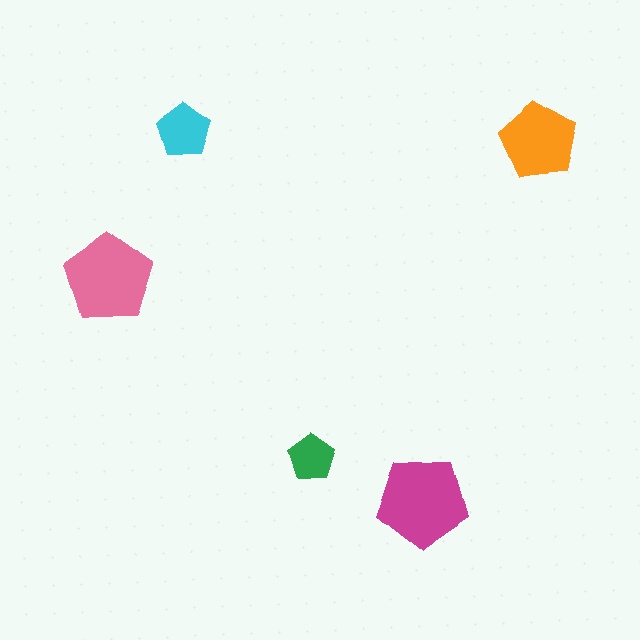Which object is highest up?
The cyan pentagon is topmost.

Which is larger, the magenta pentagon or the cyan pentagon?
The magenta one.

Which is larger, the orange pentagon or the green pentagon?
The orange one.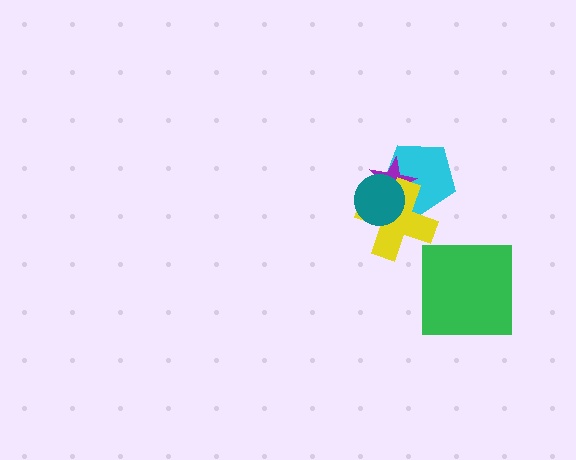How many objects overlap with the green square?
0 objects overlap with the green square.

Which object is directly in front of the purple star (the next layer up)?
The yellow cross is directly in front of the purple star.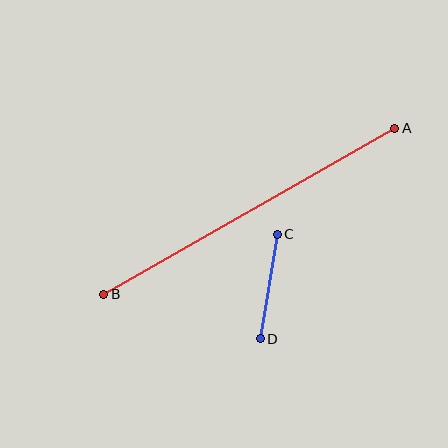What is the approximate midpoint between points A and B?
The midpoint is at approximately (249, 211) pixels.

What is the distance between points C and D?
The distance is approximately 106 pixels.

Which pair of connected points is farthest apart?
Points A and B are farthest apart.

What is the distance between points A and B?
The distance is approximately 335 pixels.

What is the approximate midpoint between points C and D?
The midpoint is at approximately (269, 287) pixels.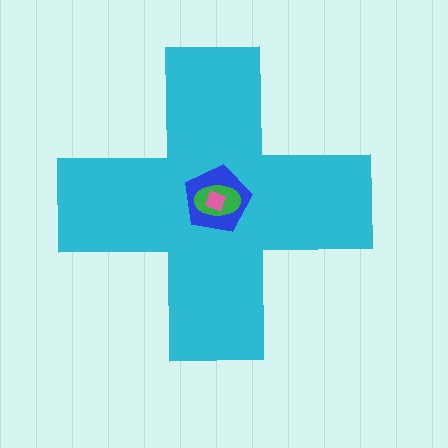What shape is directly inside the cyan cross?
The blue pentagon.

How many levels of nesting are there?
4.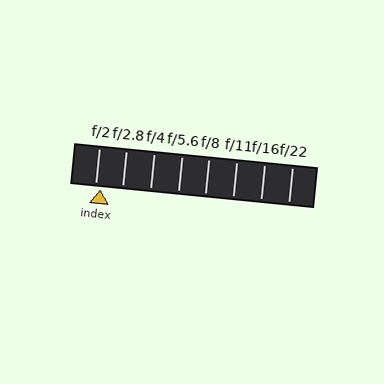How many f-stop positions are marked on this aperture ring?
There are 8 f-stop positions marked.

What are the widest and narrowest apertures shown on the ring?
The widest aperture shown is f/2 and the narrowest is f/22.